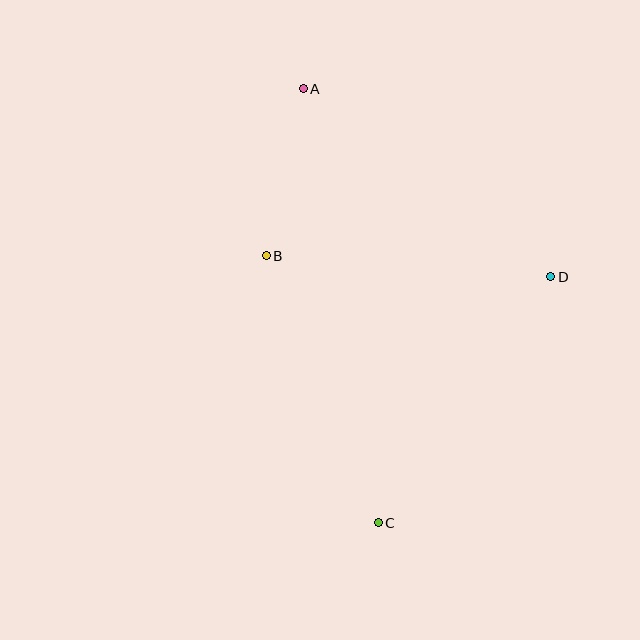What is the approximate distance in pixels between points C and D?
The distance between C and D is approximately 300 pixels.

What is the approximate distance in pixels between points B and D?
The distance between B and D is approximately 285 pixels.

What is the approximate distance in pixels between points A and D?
The distance between A and D is approximately 311 pixels.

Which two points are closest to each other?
Points A and B are closest to each other.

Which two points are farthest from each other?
Points A and C are farthest from each other.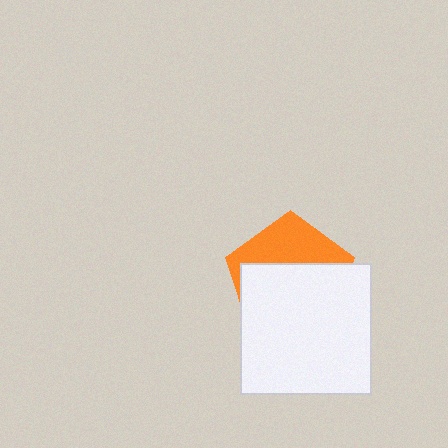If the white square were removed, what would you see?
You would see the complete orange pentagon.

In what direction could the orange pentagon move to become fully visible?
The orange pentagon could move up. That would shift it out from behind the white square entirely.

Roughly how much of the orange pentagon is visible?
A small part of it is visible (roughly 37%).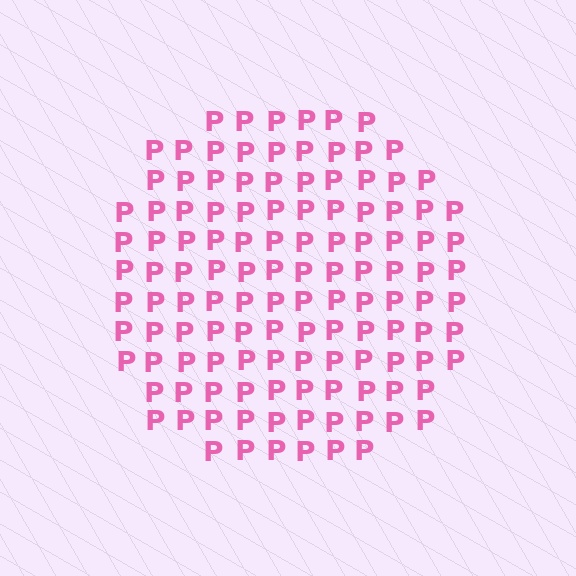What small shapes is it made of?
It is made of small letter P's.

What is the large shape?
The large shape is a circle.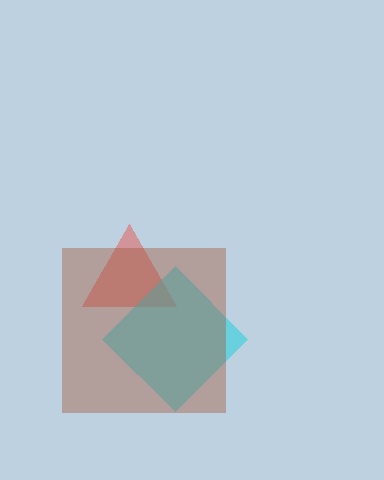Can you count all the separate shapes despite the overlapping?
Yes, there are 3 separate shapes.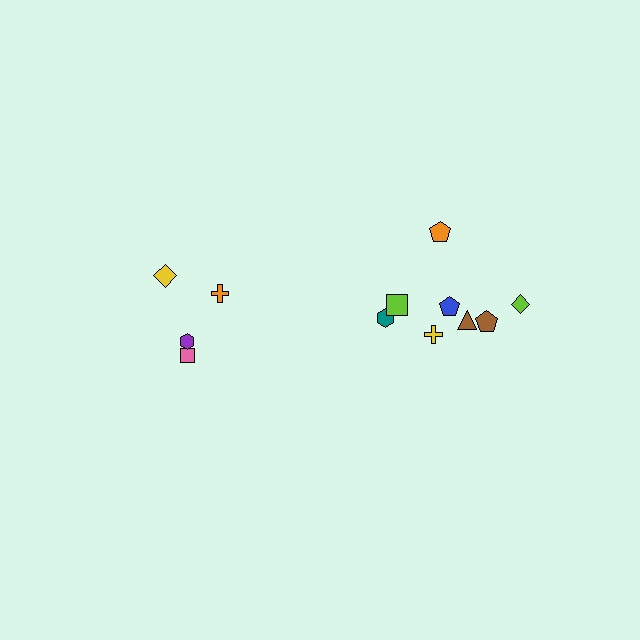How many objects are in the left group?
There are 4 objects.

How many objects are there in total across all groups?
There are 12 objects.